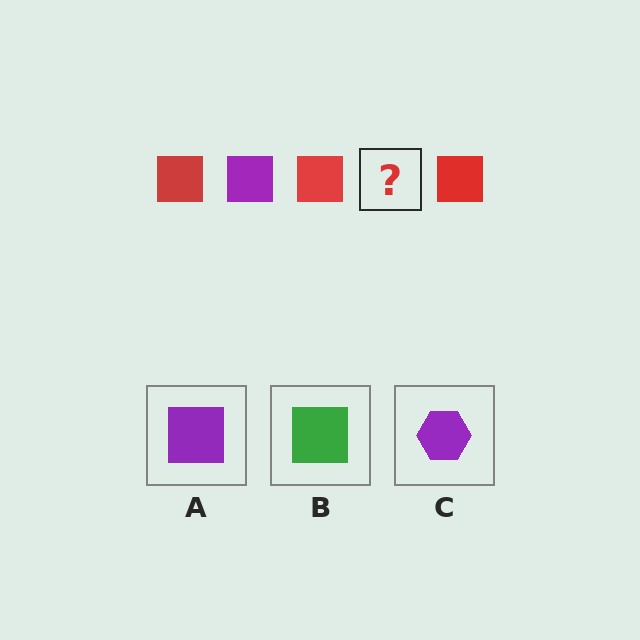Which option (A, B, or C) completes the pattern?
A.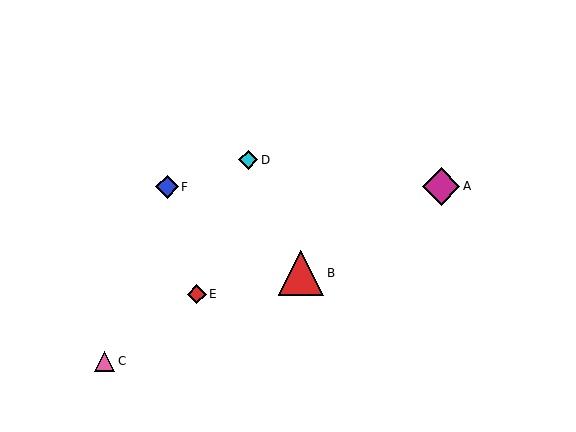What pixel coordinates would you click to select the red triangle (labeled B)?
Click at (301, 273) to select the red triangle B.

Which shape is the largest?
The red triangle (labeled B) is the largest.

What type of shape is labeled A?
Shape A is a magenta diamond.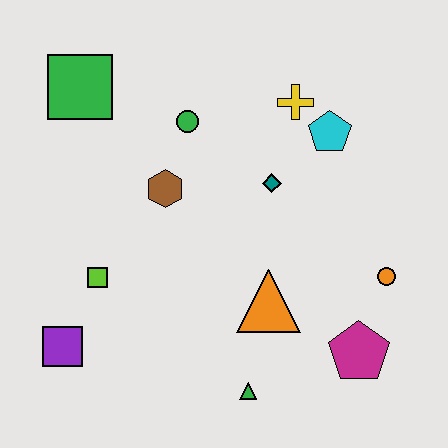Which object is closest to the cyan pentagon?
The yellow cross is closest to the cyan pentagon.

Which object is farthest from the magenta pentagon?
The green square is farthest from the magenta pentagon.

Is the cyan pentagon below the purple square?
No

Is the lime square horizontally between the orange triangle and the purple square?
Yes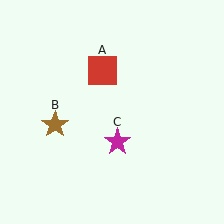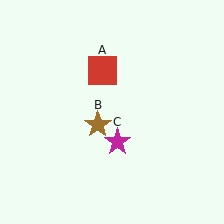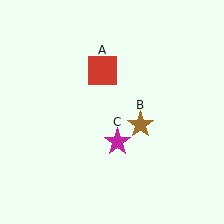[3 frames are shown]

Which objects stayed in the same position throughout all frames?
Red square (object A) and magenta star (object C) remained stationary.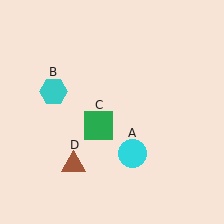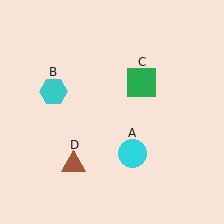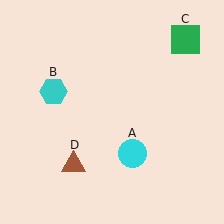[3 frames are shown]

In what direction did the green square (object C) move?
The green square (object C) moved up and to the right.